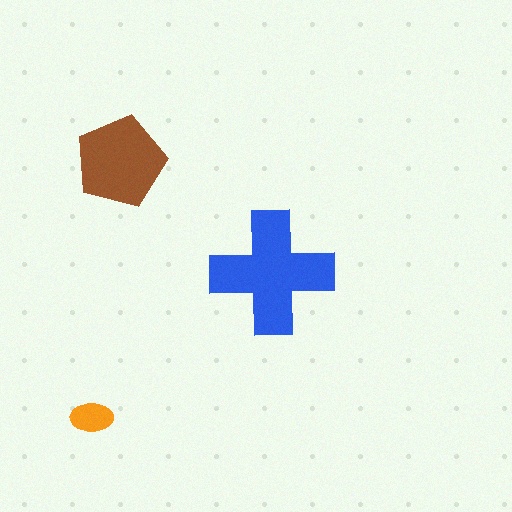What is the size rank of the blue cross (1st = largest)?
1st.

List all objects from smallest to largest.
The orange ellipse, the brown pentagon, the blue cross.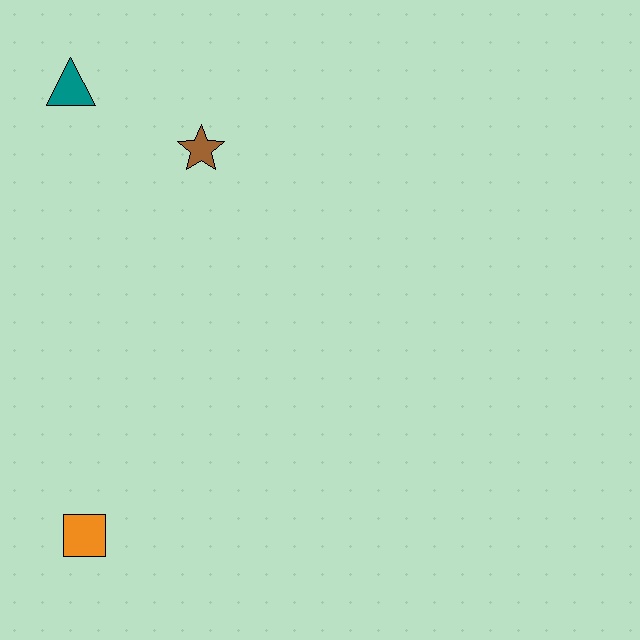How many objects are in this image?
There are 3 objects.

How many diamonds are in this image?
There are no diamonds.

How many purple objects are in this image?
There are no purple objects.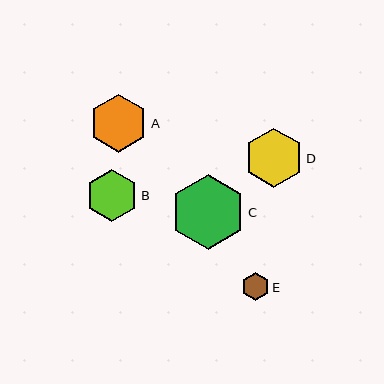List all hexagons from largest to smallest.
From largest to smallest: C, D, A, B, E.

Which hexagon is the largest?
Hexagon C is the largest with a size of approximately 74 pixels.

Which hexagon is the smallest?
Hexagon E is the smallest with a size of approximately 28 pixels.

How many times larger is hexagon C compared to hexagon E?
Hexagon C is approximately 2.6 times the size of hexagon E.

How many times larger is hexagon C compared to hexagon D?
Hexagon C is approximately 1.3 times the size of hexagon D.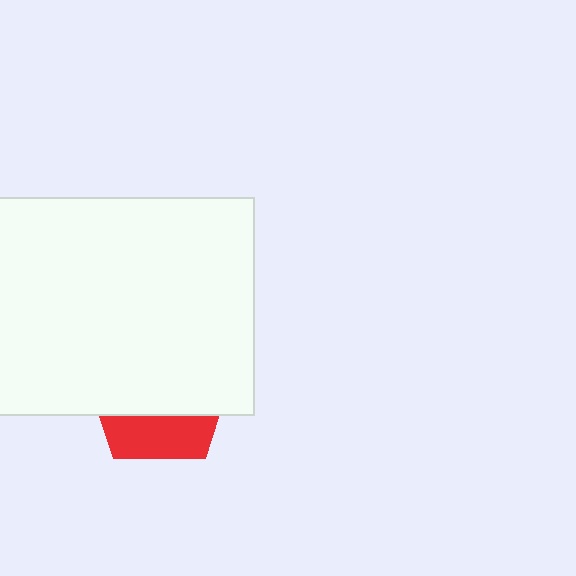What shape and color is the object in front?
The object in front is a white rectangle.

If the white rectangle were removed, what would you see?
You would see the complete red pentagon.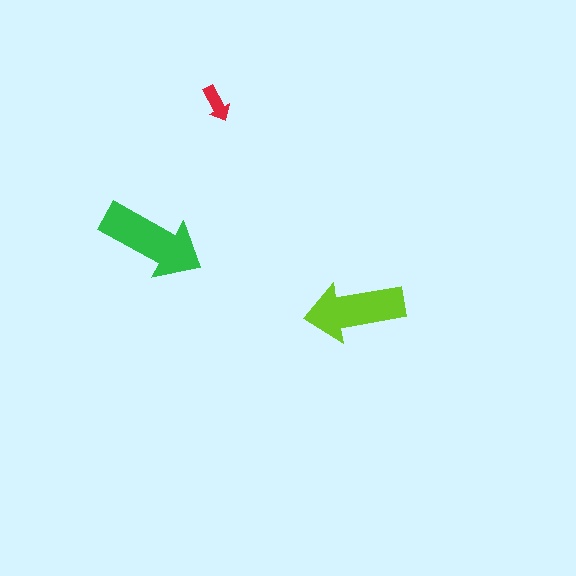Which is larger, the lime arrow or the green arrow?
The green one.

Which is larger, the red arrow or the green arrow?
The green one.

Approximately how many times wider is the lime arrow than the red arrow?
About 2.5 times wider.